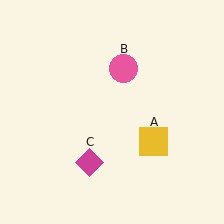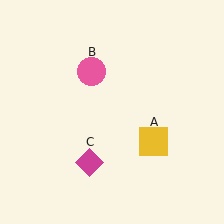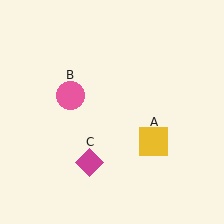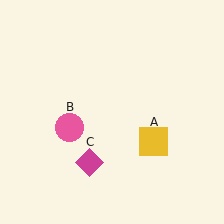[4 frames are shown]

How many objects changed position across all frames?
1 object changed position: pink circle (object B).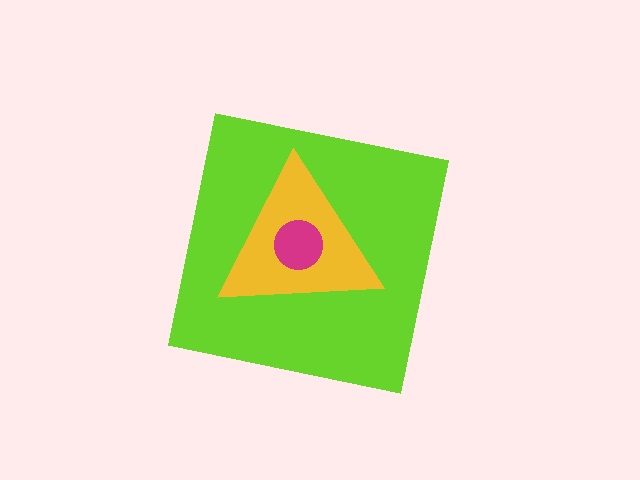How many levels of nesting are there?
3.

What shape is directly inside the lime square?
The yellow triangle.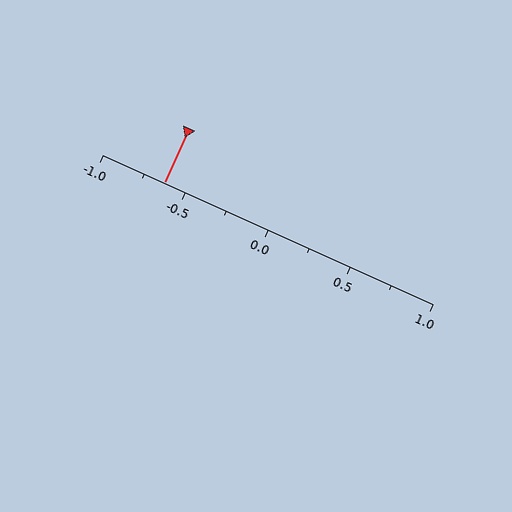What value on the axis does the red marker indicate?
The marker indicates approximately -0.62.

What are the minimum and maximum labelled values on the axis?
The axis runs from -1.0 to 1.0.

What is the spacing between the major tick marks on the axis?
The major ticks are spaced 0.5 apart.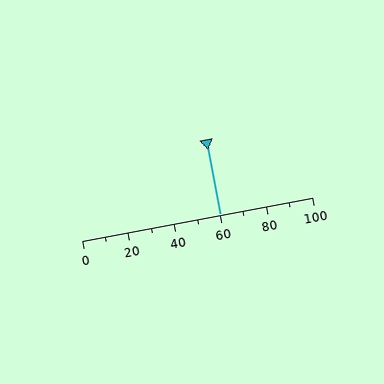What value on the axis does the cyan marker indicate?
The marker indicates approximately 60.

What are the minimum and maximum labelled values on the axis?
The axis runs from 0 to 100.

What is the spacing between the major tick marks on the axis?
The major ticks are spaced 20 apart.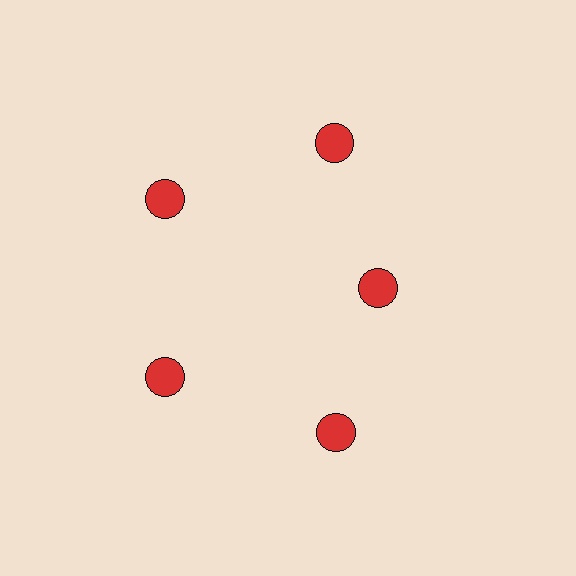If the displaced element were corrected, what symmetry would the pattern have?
It would have 5-fold rotational symmetry — the pattern would map onto itself every 72 degrees.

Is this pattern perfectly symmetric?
No. The 5 red circles are arranged in a ring, but one element near the 3 o'clock position is pulled inward toward the center, breaking the 5-fold rotational symmetry.